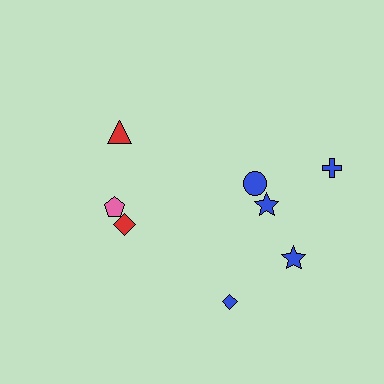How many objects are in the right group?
There are 5 objects.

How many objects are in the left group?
There are 3 objects.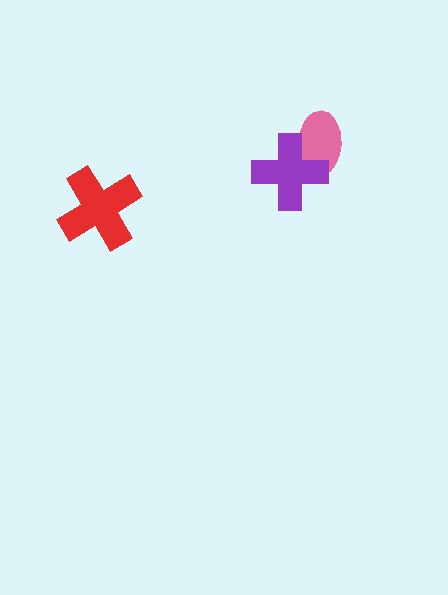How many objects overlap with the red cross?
0 objects overlap with the red cross.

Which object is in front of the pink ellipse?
The purple cross is in front of the pink ellipse.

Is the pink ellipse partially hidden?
Yes, it is partially covered by another shape.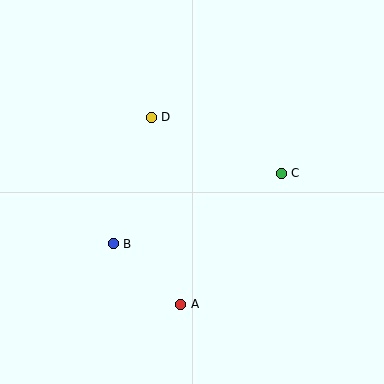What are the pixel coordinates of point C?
Point C is at (281, 173).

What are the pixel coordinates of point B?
Point B is at (113, 244).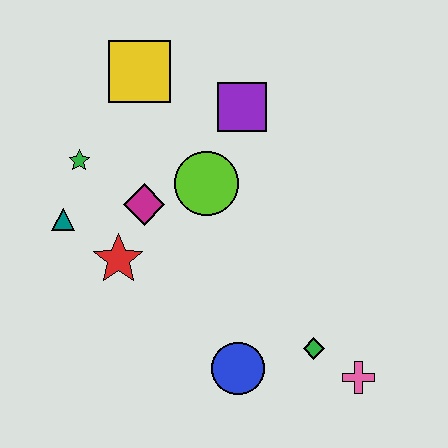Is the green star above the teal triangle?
Yes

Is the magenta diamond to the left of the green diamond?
Yes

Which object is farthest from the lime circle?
The pink cross is farthest from the lime circle.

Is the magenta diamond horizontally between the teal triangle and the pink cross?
Yes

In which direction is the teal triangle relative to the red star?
The teal triangle is to the left of the red star.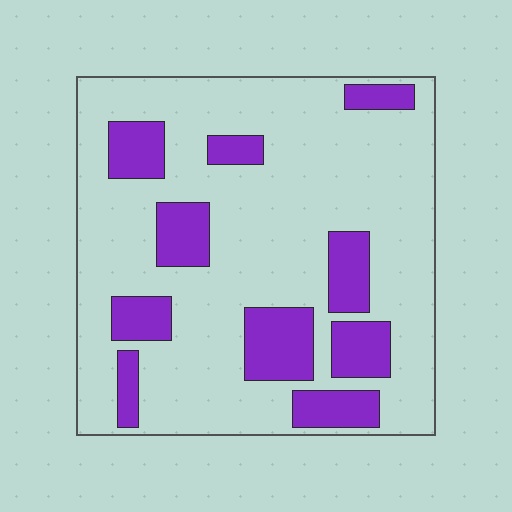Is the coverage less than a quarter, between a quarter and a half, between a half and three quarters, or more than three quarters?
Less than a quarter.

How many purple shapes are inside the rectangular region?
10.